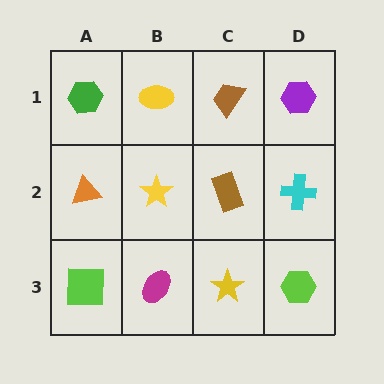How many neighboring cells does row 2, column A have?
3.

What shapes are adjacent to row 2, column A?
A green hexagon (row 1, column A), a lime square (row 3, column A), a yellow star (row 2, column B).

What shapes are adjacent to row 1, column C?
A brown rectangle (row 2, column C), a yellow ellipse (row 1, column B), a purple hexagon (row 1, column D).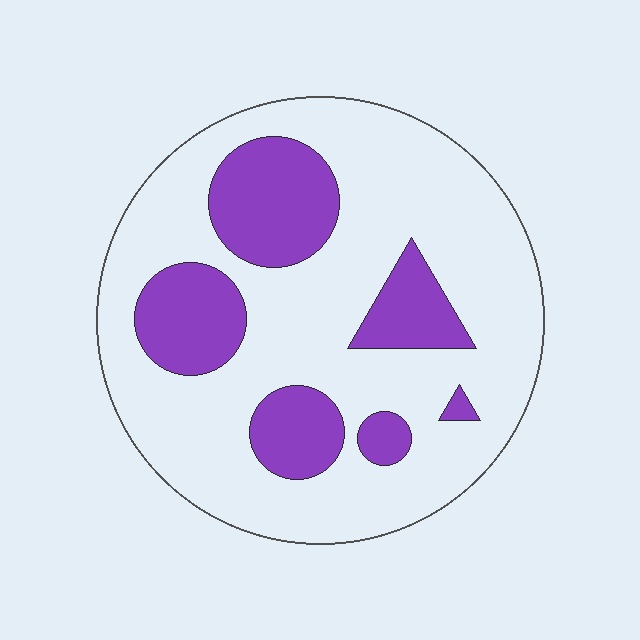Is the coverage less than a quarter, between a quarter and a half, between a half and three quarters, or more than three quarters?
Between a quarter and a half.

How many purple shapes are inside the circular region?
6.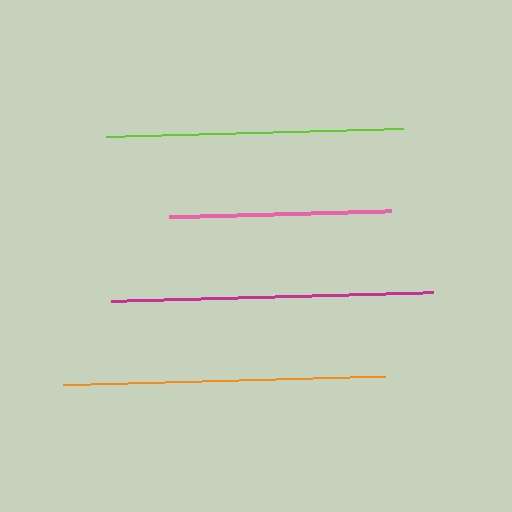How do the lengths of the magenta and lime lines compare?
The magenta and lime lines are approximately the same length.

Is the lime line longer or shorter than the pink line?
The lime line is longer than the pink line.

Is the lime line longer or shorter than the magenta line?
The magenta line is longer than the lime line.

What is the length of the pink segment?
The pink segment is approximately 222 pixels long.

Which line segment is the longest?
The magenta line is the longest at approximately 322 pixels.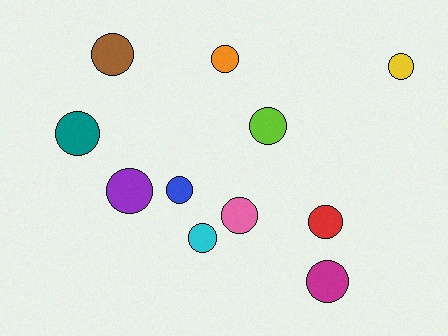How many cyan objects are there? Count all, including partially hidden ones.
There is 1 cyan object.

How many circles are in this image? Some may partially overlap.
There are 11 circles.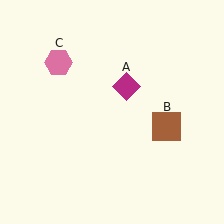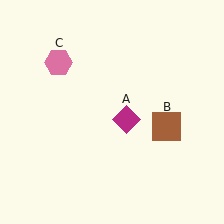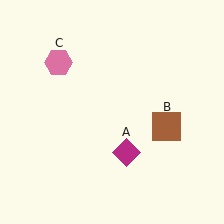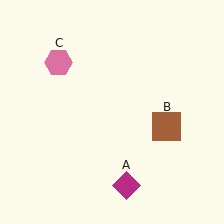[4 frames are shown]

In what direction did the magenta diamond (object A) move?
The magenta diamond (object A) moved down.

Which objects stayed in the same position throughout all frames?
Brown square (object B) and pink hexagon (object C) remained stationary.